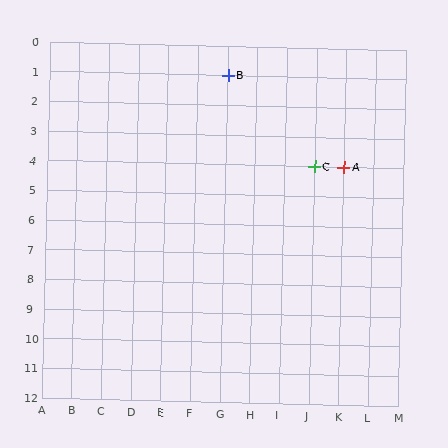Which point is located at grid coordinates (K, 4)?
Point A is at (K, 4).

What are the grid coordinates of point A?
Point A is at grid coordinates (K, 4).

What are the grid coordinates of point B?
Point B is at grid coordinates (G, 1).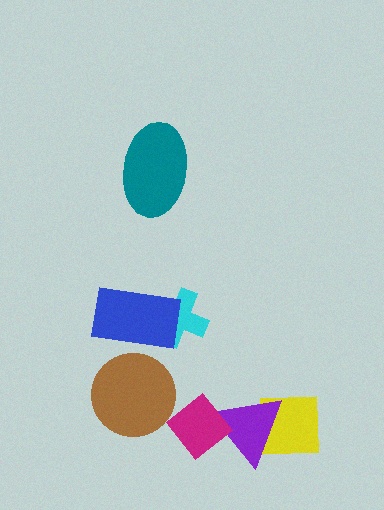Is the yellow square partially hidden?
Yes, it is partially covered by another shape.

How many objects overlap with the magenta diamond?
1 object overlaps with the magenta diamond.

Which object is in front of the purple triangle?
The magenta diamond is in front of the purple triangle.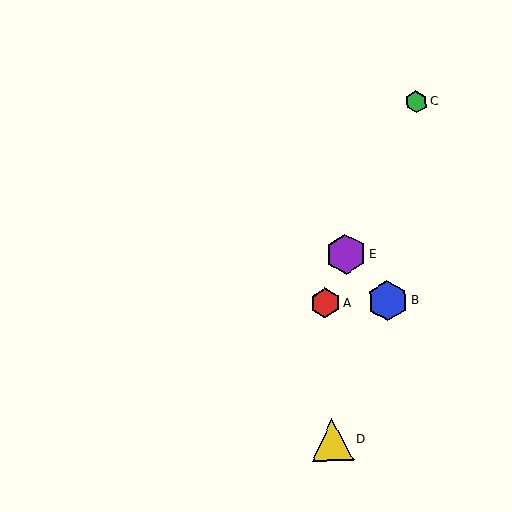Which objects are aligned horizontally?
Objects A, B are aligned horizontally.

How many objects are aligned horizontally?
2 objects (A, B) are aligned horizontally.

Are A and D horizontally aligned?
No, A is at y≈303 and D is at y≈440.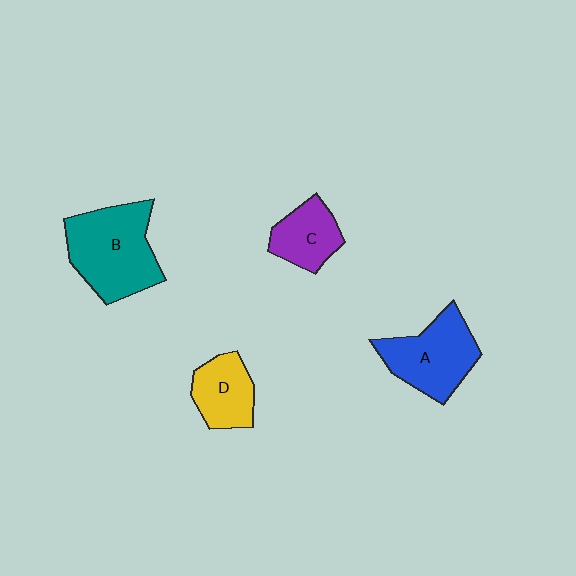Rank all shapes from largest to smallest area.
From largest to smallest: B (teal), A (blue), D (yellow), C (purple).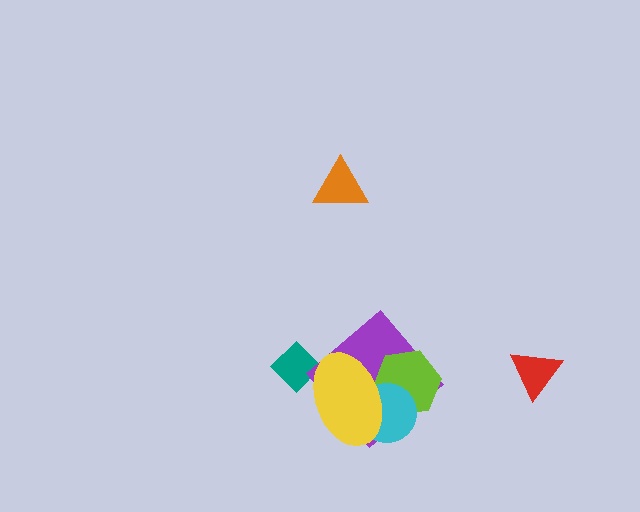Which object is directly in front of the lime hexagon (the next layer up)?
The cyan circle is directly in front of the lime hexagon.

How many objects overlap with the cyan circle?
3 objects overlap with the cyan circle.